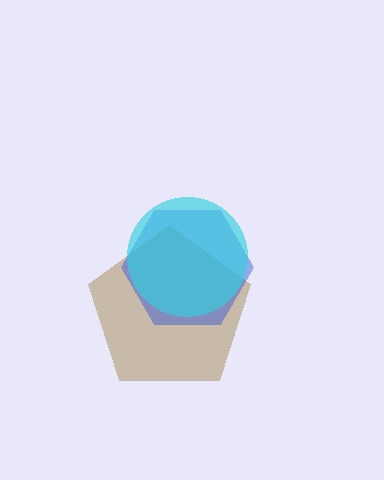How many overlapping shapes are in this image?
There are 3 overlapping shapes in the image.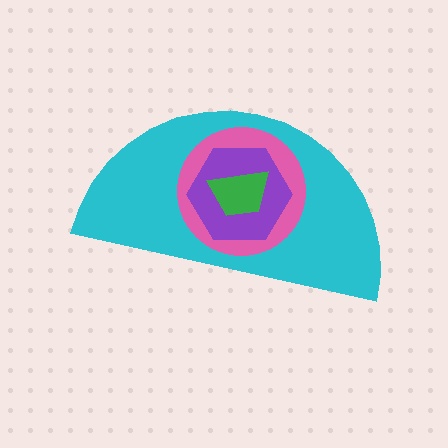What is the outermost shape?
The cyan semicircle.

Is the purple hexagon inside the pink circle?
Yes.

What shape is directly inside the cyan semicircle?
The pink circle.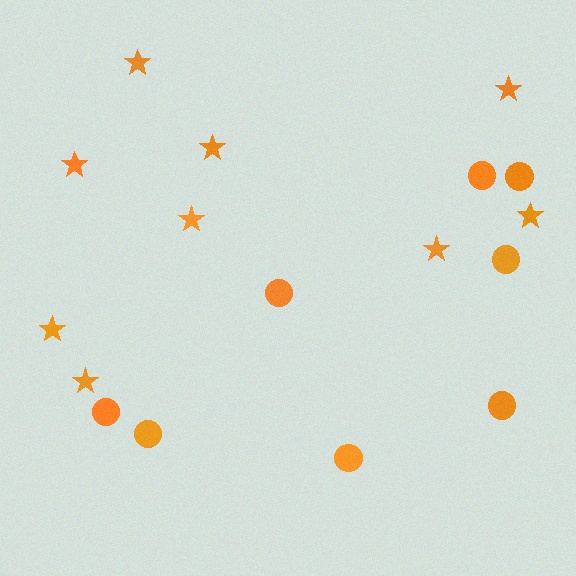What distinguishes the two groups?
There are 2 groups: one group of stars (9) and one group of circles (8).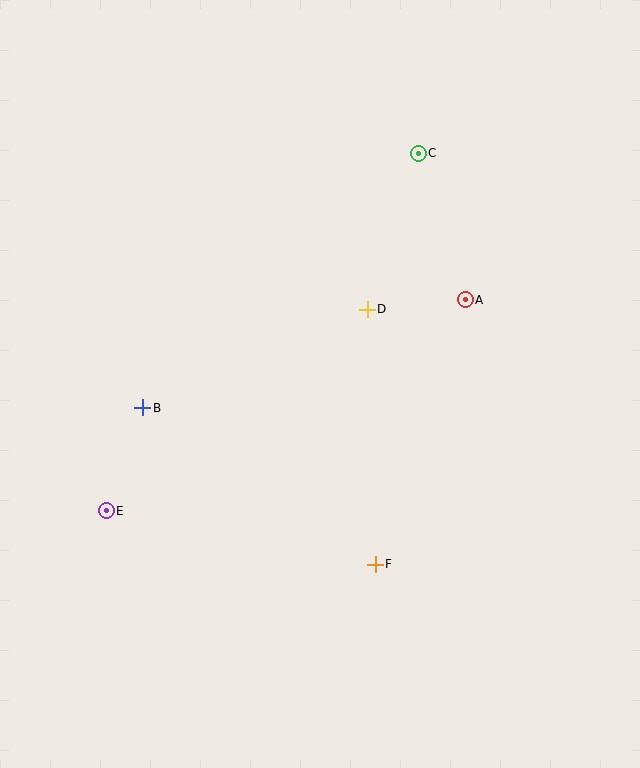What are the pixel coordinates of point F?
Point F is at (375, 564).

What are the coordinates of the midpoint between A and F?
The midpoint between A and F is at (420, 432).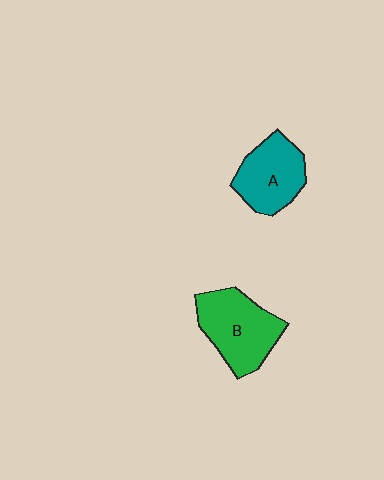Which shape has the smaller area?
Shape A (teal).